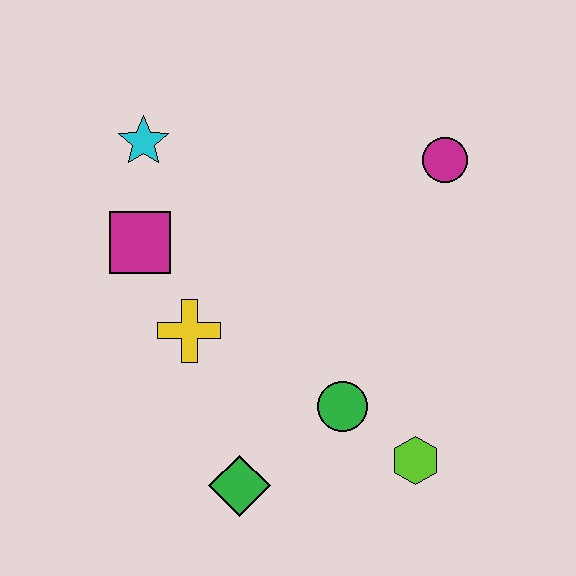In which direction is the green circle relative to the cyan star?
The green circle is below the cyan star.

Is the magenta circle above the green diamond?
Yes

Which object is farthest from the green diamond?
The magenta circle is farthest from the green diamond.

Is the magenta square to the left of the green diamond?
Yes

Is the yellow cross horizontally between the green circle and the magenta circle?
No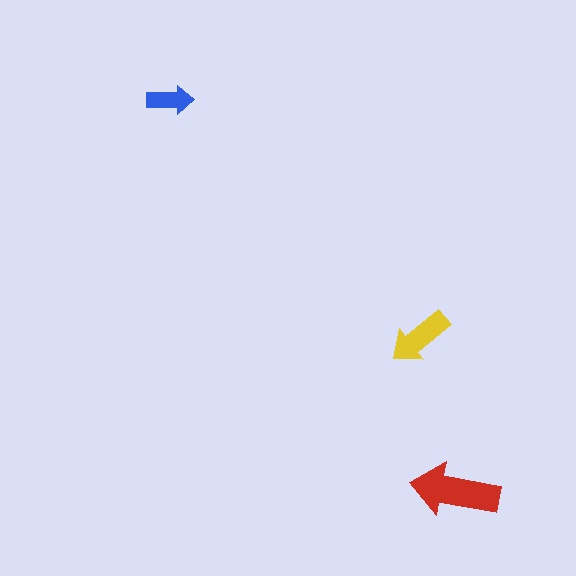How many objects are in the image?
There are 3 objects in the image.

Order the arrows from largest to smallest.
the red one, the yellow one, the blue one.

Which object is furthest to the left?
The blue arrow is leftmost.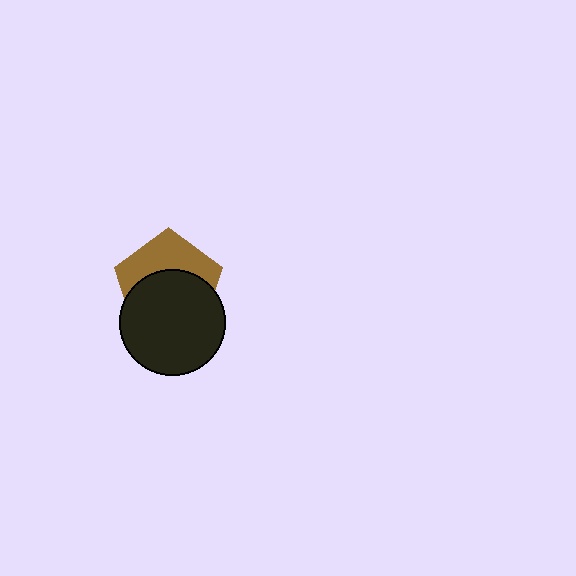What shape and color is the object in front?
The object in front is a black circle.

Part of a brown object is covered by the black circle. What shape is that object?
It is a pentagon.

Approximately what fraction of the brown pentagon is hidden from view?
Roughly 58% of the brown pentagon is hidden behind the black circle.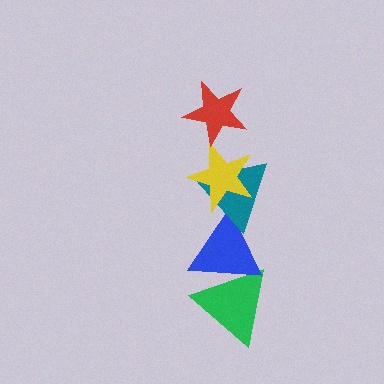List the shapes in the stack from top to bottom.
From top to bottom: the red star, the yellow star, the teal triangle, the blue triangle, the green triangle.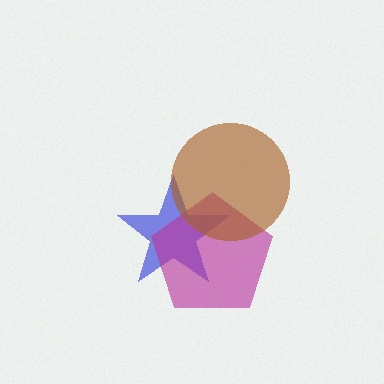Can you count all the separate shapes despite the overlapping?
Yes, there are 3 separate shapes.